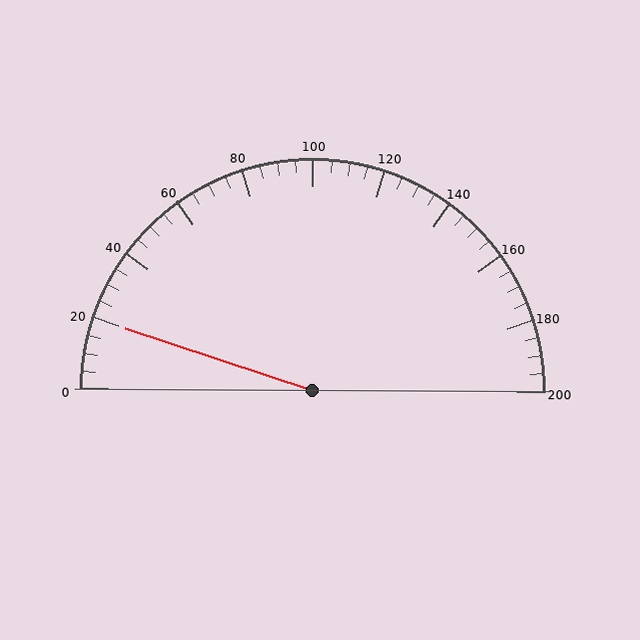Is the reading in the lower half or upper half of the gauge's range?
The reading is in the lower half of the range (0 to 200).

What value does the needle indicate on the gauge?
The needle indicates approximately 20.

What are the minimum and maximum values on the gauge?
The gauge ranges from 0 to 200.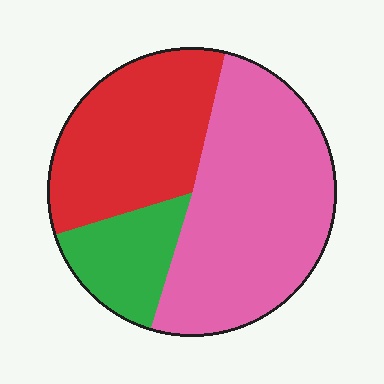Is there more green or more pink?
Pink.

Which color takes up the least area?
Green, at roughly 15%.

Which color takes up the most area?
Pink, at roughly 50%.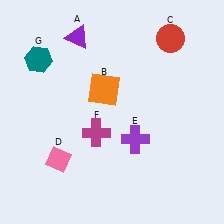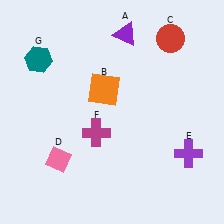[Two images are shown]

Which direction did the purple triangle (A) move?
The purple triangle (A) moved right.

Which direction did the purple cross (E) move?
The purple cross (E) moved right.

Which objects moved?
The objects that moved are: the purple triangle (A), the purple cross (E).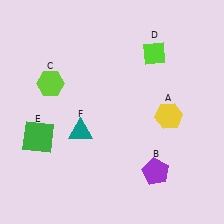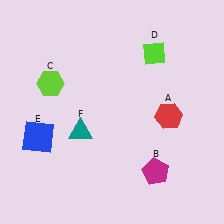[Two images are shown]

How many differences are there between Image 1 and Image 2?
There are 3 differences between the two images.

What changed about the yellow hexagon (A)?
In Image 1, A is yellow. In Image 2, it changed to red.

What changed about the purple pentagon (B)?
In Image 1, B is purple. In Image 2, it changed to magenta.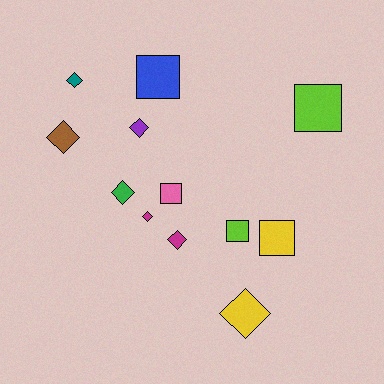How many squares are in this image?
There are 5 squares.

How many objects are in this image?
There are 12 objects.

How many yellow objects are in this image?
There are 2 yellow objects.